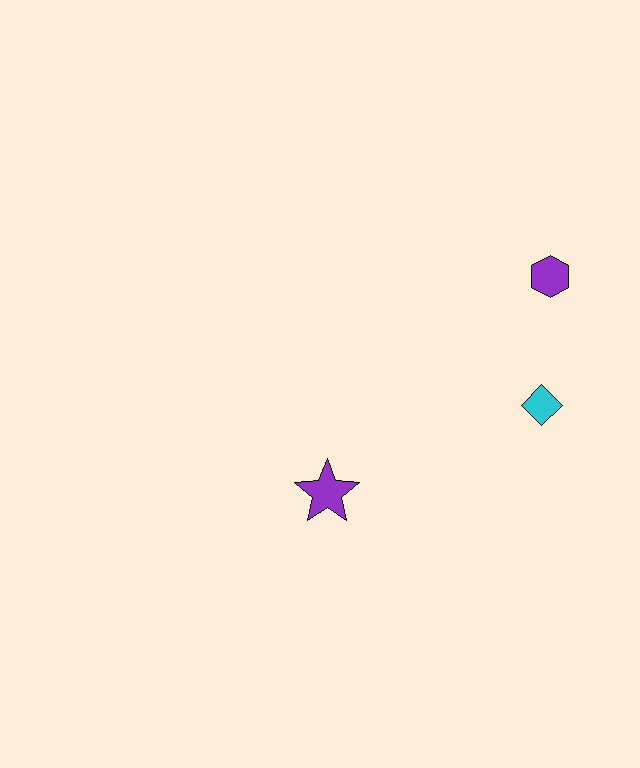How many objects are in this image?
There are 3 objects.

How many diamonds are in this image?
There is 1 diamond.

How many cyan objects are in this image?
There is 1 cyan object.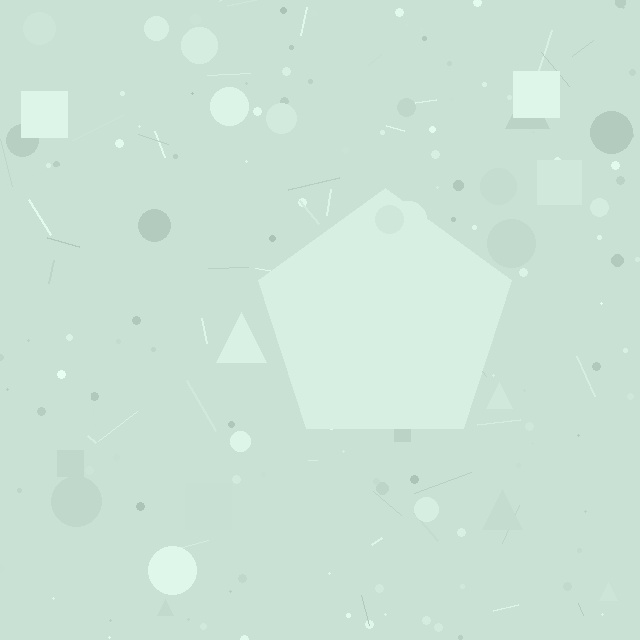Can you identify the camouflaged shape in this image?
The camouflaged shape is a pentagon.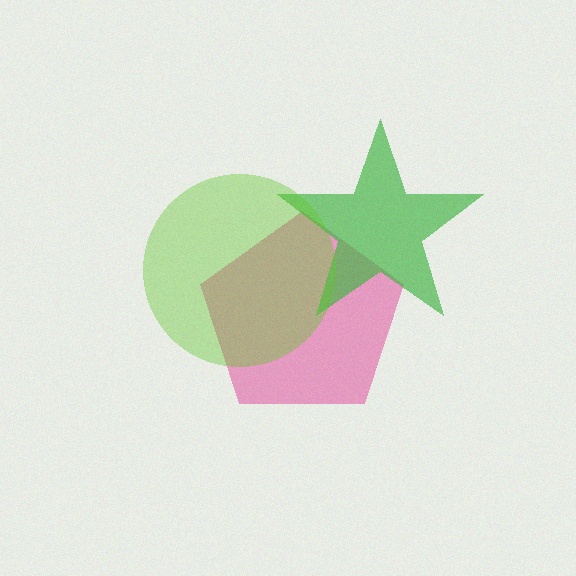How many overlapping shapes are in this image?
There are 3 overlapping shapes in the image.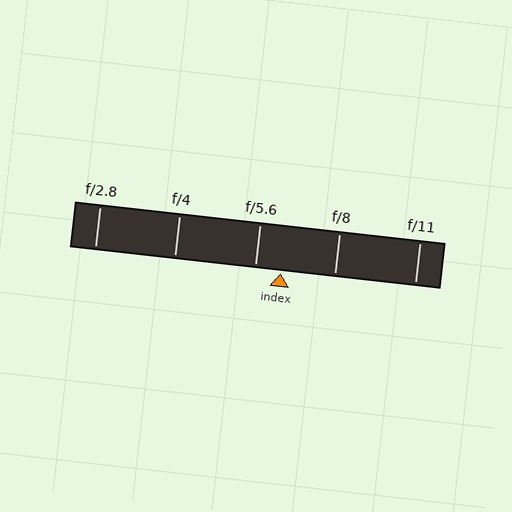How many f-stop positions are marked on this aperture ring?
There are 5 f-stop positions marked.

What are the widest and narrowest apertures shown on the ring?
The widest aperture shown is f/2.8 and the narrowest is f/11.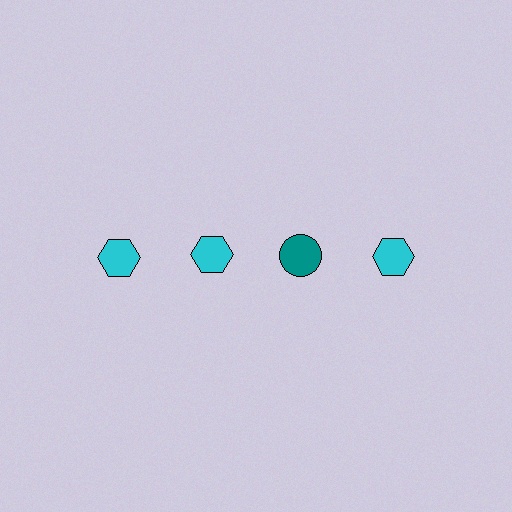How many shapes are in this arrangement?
There are 4 shapes arranged in a grid pattern.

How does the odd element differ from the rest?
It differs in both color (teal instead of cyan) and shape (circle instead of hexagon).